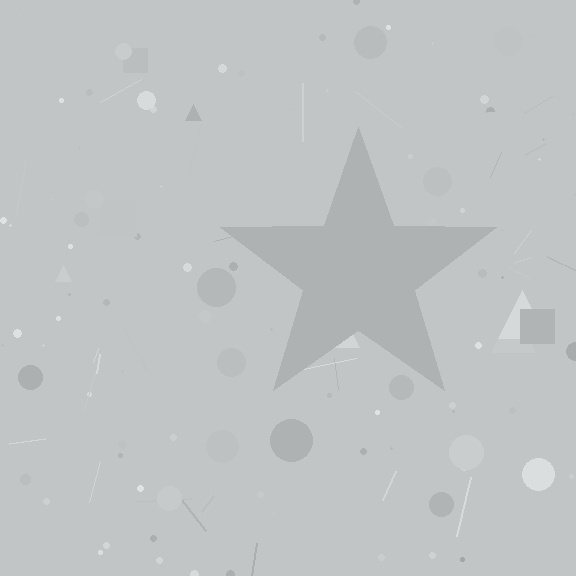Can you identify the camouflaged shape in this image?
The camouflaged shape is a star.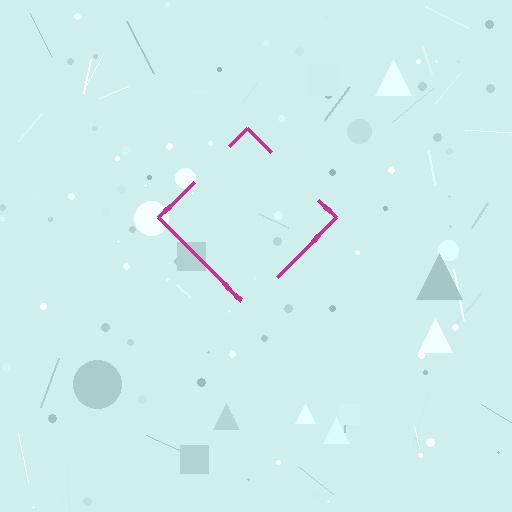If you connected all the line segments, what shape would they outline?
They would outline a diamond.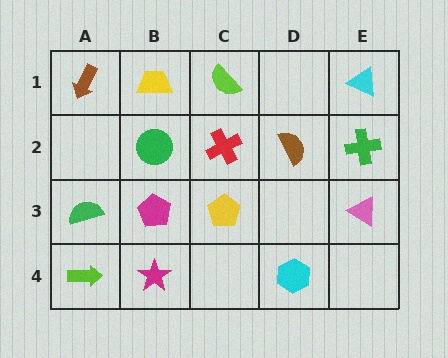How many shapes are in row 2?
4 shapes.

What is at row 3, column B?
A magenta pentagon.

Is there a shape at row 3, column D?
No, that cell is empty.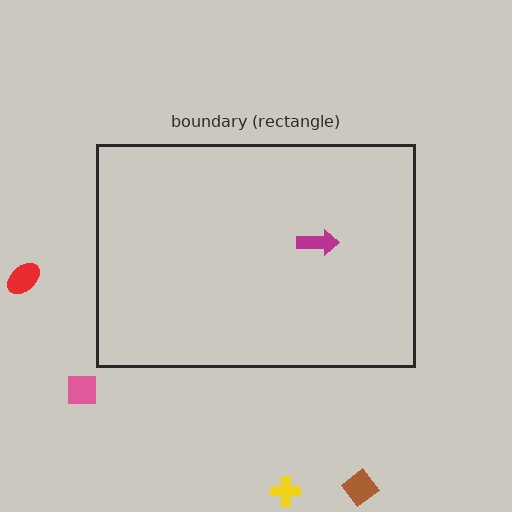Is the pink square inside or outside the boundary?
Outside.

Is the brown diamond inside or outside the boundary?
Outside.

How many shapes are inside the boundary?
1 inside, 4 outside.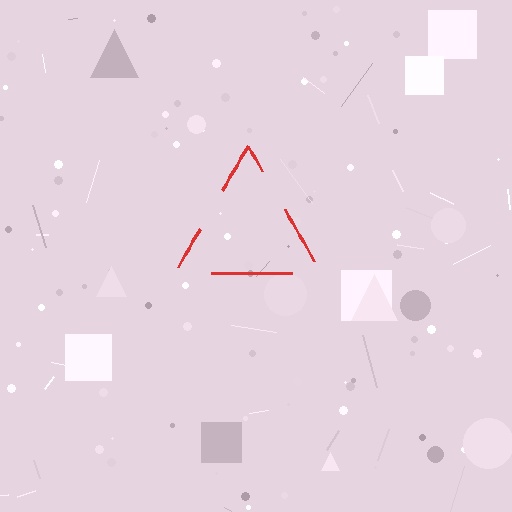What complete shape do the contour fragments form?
The contour fragments form a triangle.